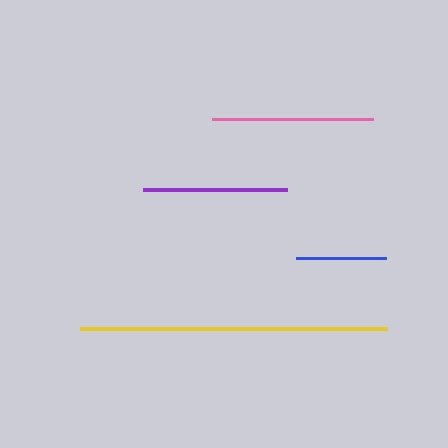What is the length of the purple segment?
The purple segment is approximately 144 pixels long.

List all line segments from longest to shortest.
From longest to shortest: yellow, pink, purple, blue.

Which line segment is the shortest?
The blue line is the shortest at approximately 90 pixels.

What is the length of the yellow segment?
The yellow segment is approximately 308 pixels long.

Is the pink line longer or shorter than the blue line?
The pink line is longer than the blue line.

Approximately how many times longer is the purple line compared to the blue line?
The purple line is approximately 1.6 times the length of the blue line.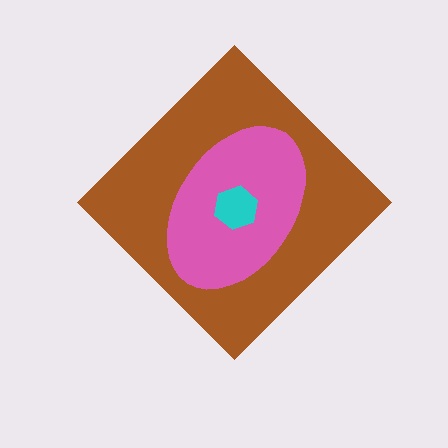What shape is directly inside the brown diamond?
The pink ellipse.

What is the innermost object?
The cyan hexagon.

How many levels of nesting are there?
3.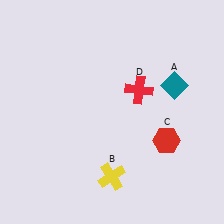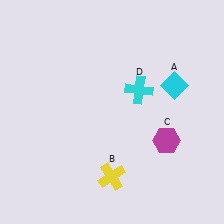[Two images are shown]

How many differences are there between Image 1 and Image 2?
There are 3 differences between the two images.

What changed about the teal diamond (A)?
In Image 1, A is teal. In Image 2, it changed to cyan.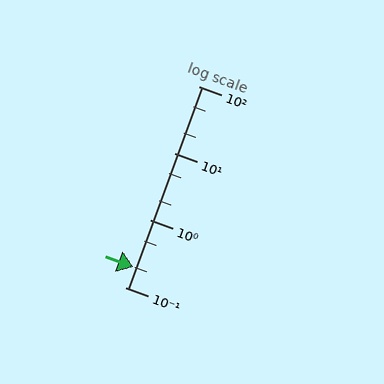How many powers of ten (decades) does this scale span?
The scale spans 3 decades, from 0.1 to 100.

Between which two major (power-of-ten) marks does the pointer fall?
The pointer is between 0.1 and 1.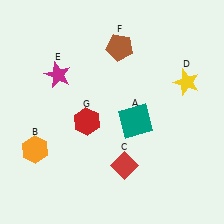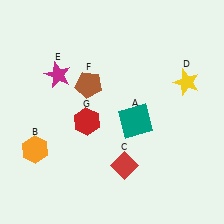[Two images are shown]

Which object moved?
The brown pentagon (F) moved down.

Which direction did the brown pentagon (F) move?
The brown pentagon (F) moved down.